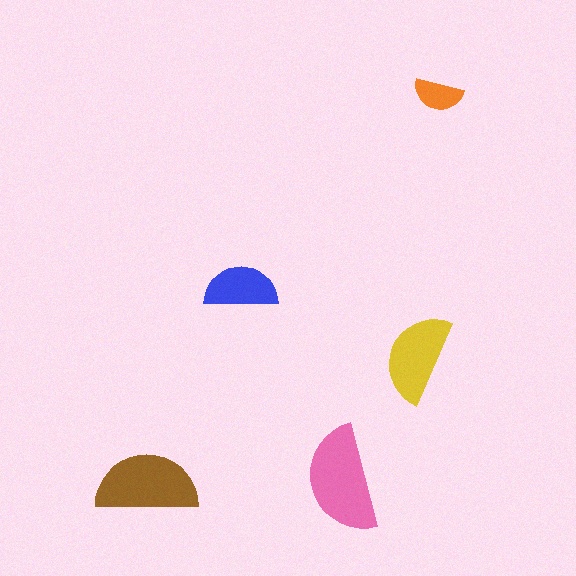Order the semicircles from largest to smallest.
the pink one, the brown one, the yellow one, the blue one, the orange one.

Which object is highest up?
The orange semicircle is topmost.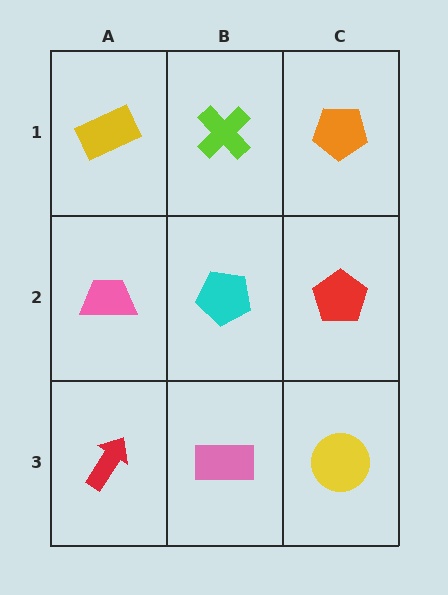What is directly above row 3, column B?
A cyan pentagon.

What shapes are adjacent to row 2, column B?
A lime cross (row 1, column B), a pink rectangle (row 3, column B), a pink trapezoid (row 2, column A), a red pentagon (row 2, column C).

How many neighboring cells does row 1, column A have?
2.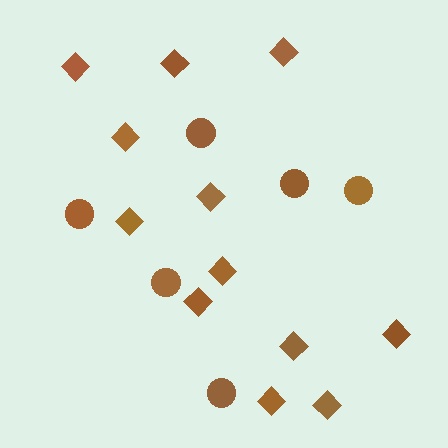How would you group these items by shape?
There are 2 groups: one group of circles (6) and one group of diamonds (12).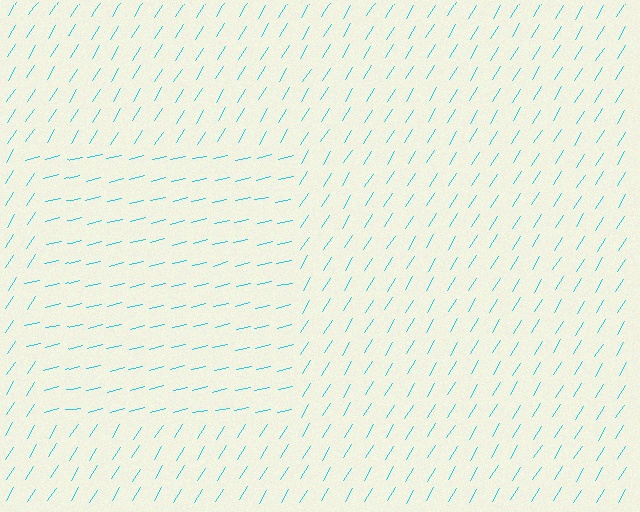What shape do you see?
I see a rectangle.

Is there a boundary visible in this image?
Yes, there is a texture boundary formed by a change in line orientation.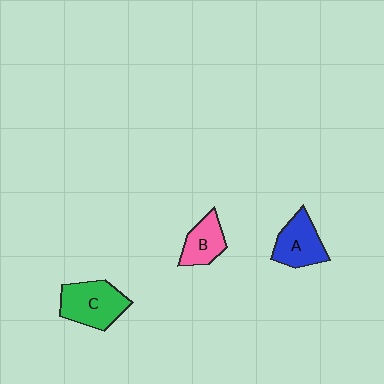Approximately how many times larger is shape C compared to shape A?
Approximately 1.2 times.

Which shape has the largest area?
Shape C (green).